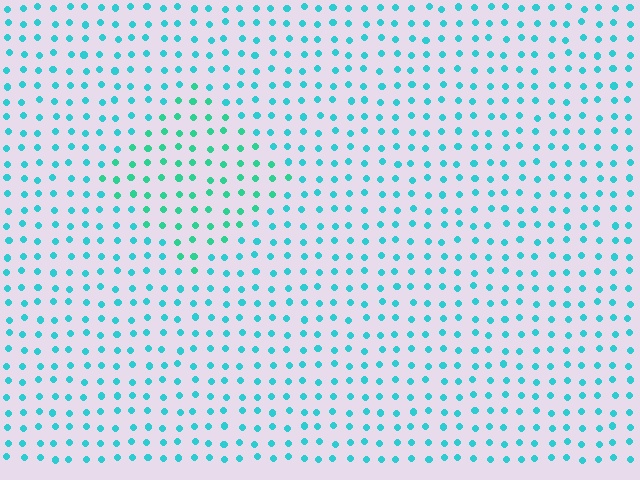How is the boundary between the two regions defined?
The boundary is defined purely by a slight shift in hue (about 25 degrees). Spacing, size, and orientation are identical on both sides.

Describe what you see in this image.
The image is filled with small cyan elements in a uniform arrangement. A diamond-shaped region is visible where the elements are tinted to a slightly different hue, forming a subtle color boundary.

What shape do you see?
I see a diamond.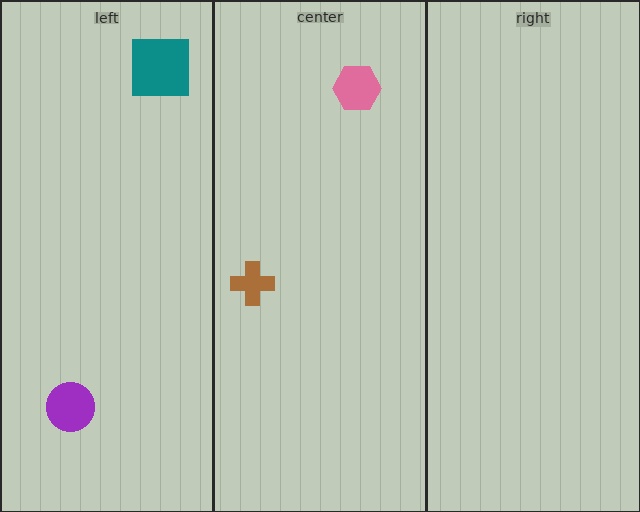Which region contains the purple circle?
The left region.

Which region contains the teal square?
The left region.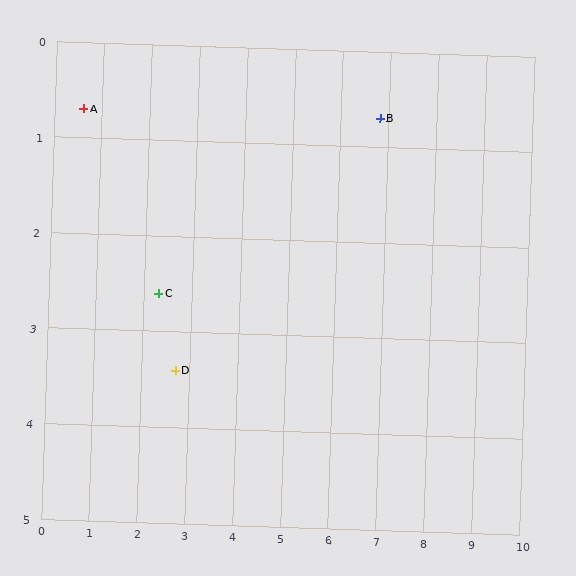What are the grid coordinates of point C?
Point C is at approximately (2.3, 2.6).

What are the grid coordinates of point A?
Point A is at approximately (0.6, 0.7).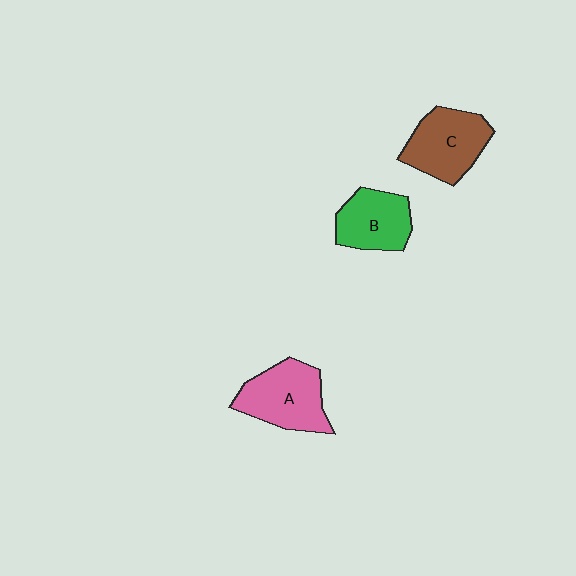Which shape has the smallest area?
Shape B (green).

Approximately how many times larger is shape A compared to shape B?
Approximately 1.2 times.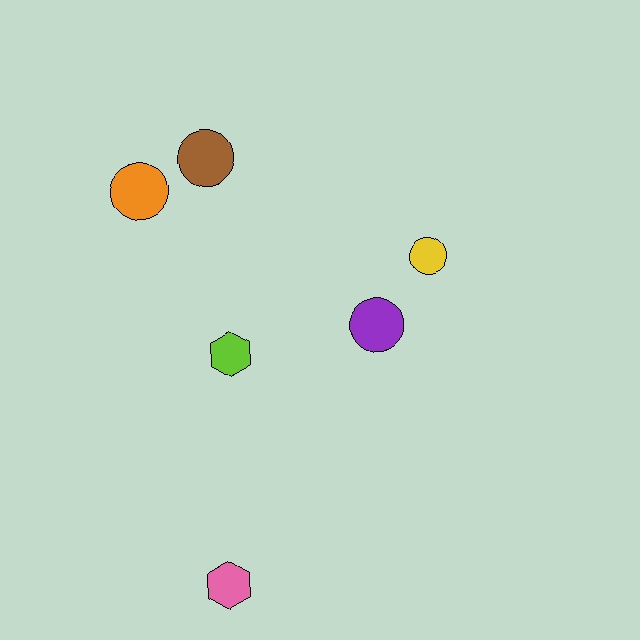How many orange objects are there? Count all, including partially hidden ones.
There is 1 orange object.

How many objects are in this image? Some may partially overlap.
There are 6 objects.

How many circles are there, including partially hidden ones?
There are 4 circles.